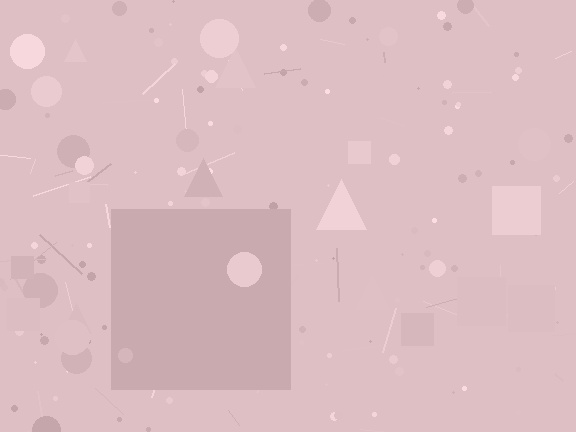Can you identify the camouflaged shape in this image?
The camouflaged shape is a square.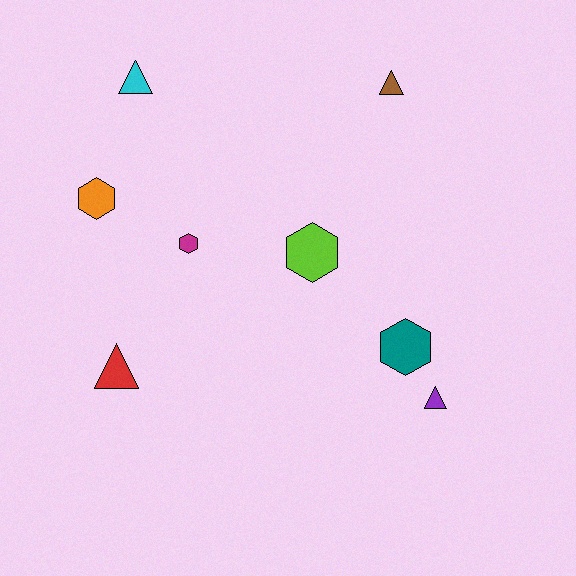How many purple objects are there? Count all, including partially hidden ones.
There is 1 purple object.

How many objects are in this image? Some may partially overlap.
There are 8 objects.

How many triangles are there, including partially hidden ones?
There are 4 triangles.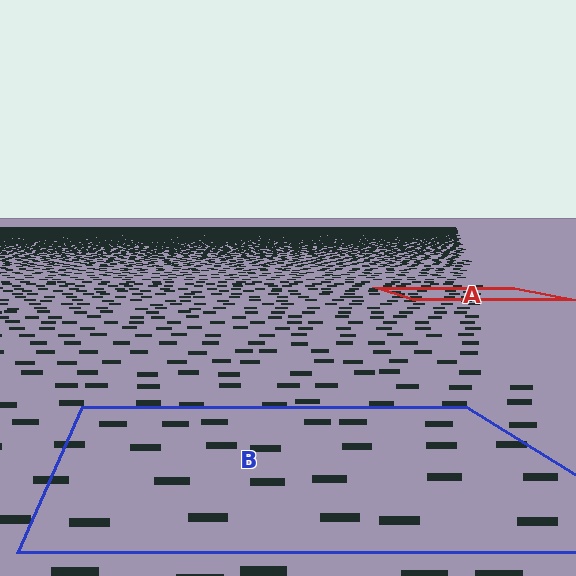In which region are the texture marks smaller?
The texture marks are smaller in region A, because it is farther away.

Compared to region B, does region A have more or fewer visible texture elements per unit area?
Region A has more texture elements per unit area — they are packed more densely because it is farther away.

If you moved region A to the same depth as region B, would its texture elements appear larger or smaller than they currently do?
They would appear larger. At a closer depth, the same texture elements are projected at a bigger on-screen size.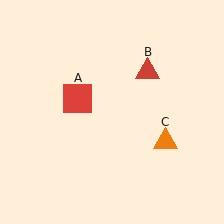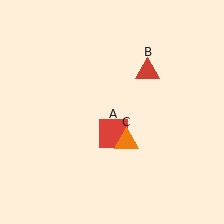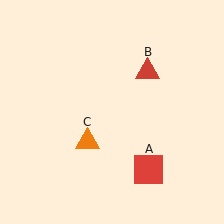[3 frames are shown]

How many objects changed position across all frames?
2 objects changed position: red square (object A), orange triangle (object C).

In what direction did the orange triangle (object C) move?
The orange triangle (object C) moved left.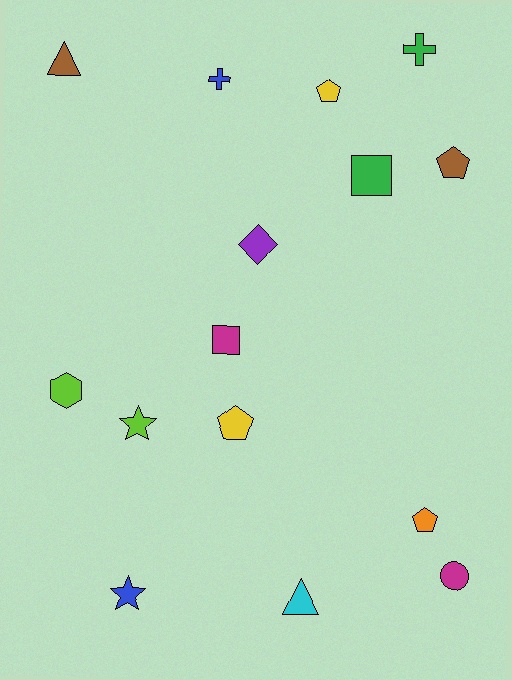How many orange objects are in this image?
There is 1 orange object.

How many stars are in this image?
There are 2 stars.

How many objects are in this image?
There are 15 objects.